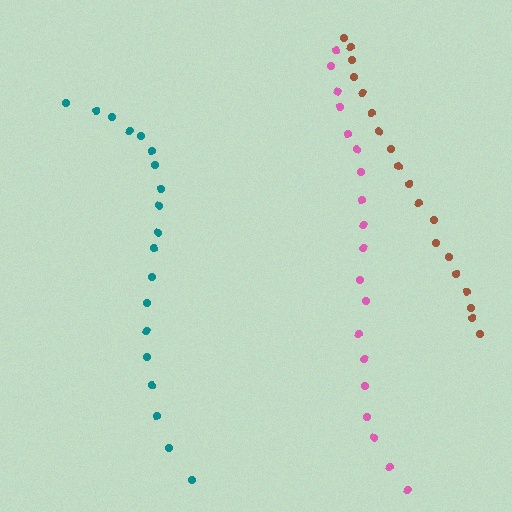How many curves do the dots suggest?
There are 3 distinct paths.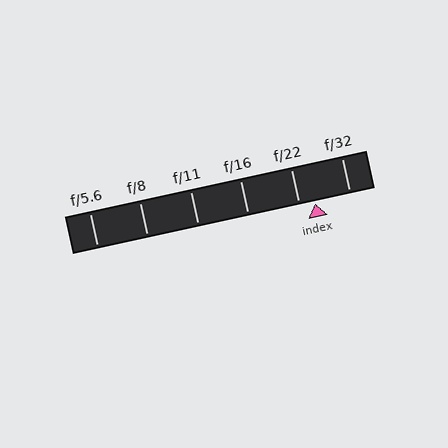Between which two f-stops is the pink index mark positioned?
The index mark is between f/22 and f/32.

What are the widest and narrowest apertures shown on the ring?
The widest aperture shown is f/5.6 and the narrowest is f/32.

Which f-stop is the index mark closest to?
The index mark is closest to f/22.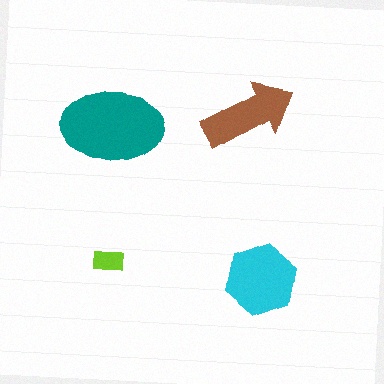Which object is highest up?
The brown arrow is topmost.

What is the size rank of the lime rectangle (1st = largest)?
4th.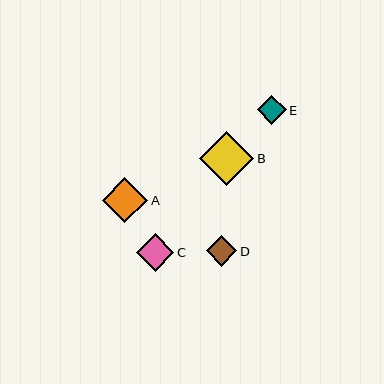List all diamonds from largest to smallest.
From largest to smallest: B, A, C, D, E.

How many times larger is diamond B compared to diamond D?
Diamond B is approximately 1.8 times the size of diamond D.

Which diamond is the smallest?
Diamond E is the smallest with a size of approximately 29 pixels.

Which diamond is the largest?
Diamond B is the largest with a size of approximately 54 pixels.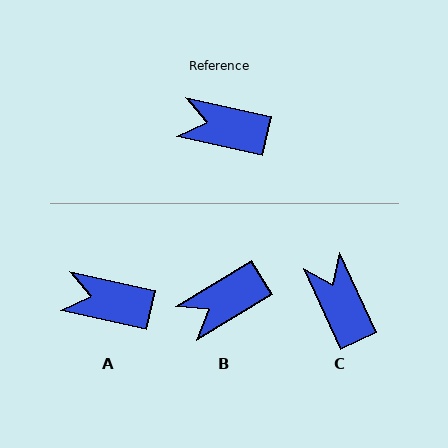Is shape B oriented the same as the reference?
No, it is off by about 43 degrees.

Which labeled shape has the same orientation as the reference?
A.